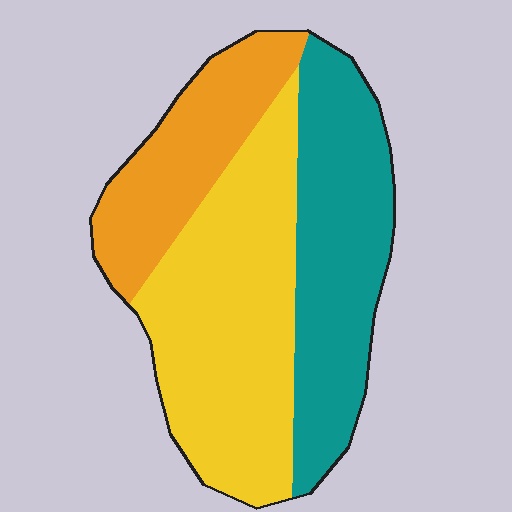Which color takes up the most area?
Yellow, at roughly 45%.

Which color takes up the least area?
Orange, at roughly 25%.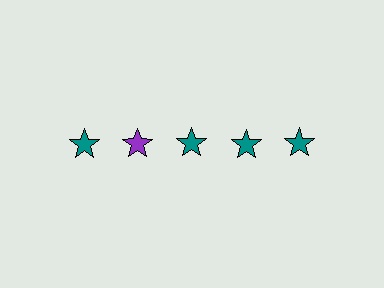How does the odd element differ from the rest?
It has a different color: purple instead of teal.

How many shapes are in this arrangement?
There are 5 shapes arranged in a grid pattern.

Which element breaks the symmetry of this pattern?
The purple star in the top row, second from left column breaks the symmetry. All other shapes are teal stars.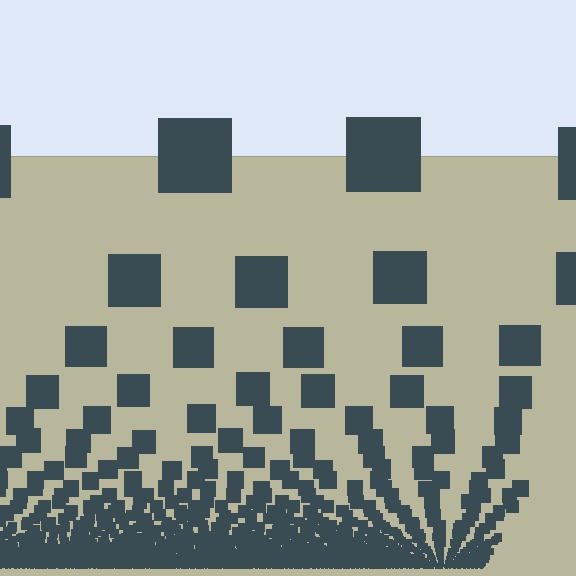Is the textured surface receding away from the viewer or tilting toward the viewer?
The surface appears to tilt toward the viewer. Texture elements get larger and sparser toward the top.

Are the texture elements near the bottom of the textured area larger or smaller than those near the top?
Smaller. The gradient is inverted — elements near the bottom are smaller and denser.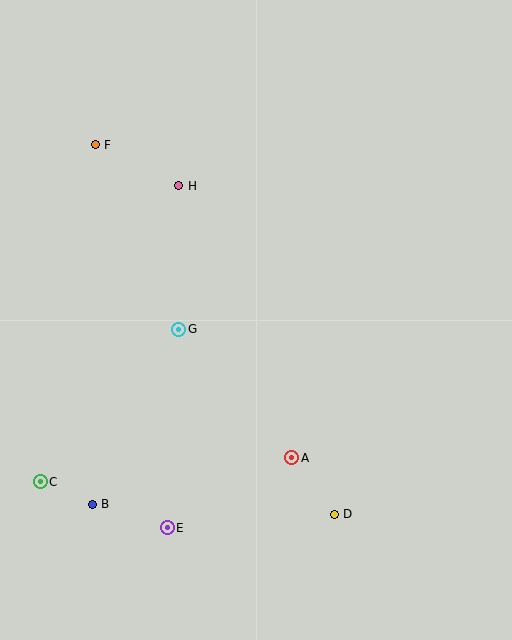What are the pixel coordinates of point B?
Point B is at (92, 504).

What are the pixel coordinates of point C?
Point C is at (40, 482).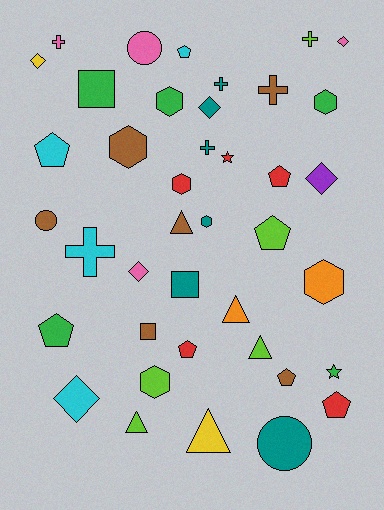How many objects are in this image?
There are 40 objects.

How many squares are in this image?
There are 3 squares.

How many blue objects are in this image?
There are no blue objects.